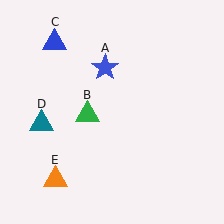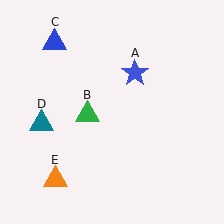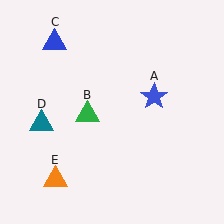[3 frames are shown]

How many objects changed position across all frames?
1 object changed position: blue star (object A).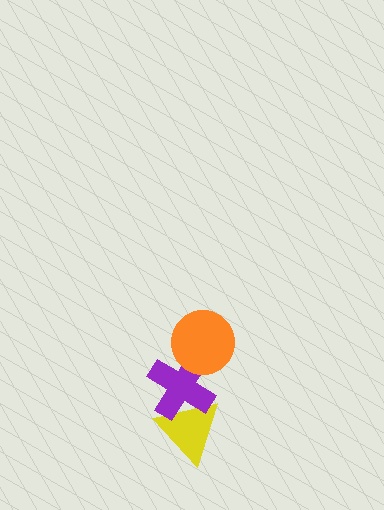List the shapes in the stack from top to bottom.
From top to bottom: the orange circle, the purple cross, the yellow triangle.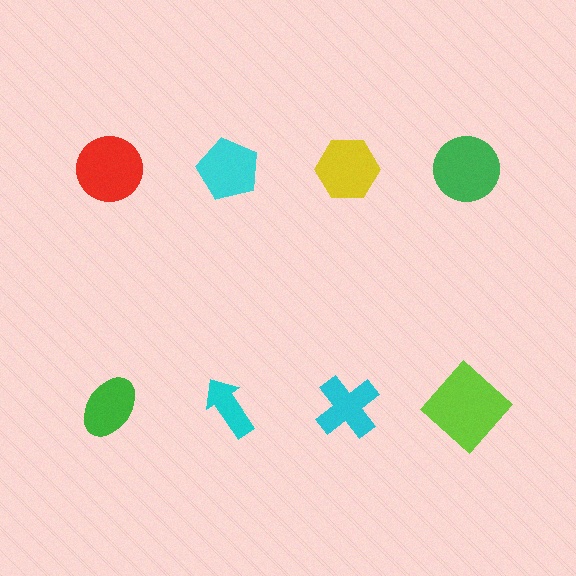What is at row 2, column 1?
A green ellipse.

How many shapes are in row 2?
4 shapes.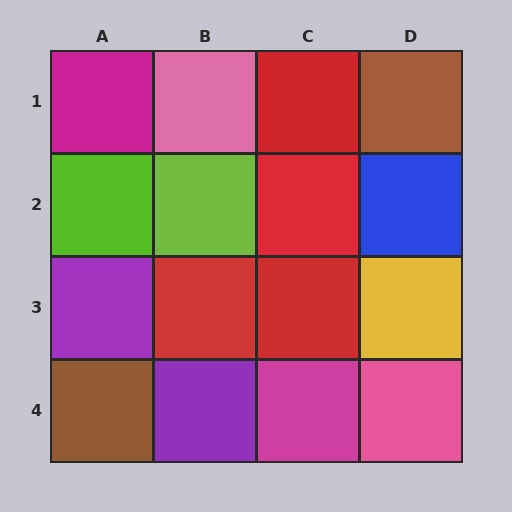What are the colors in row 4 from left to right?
Brown, purple, magenta, pink.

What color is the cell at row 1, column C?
Red.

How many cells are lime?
2 cells are lime.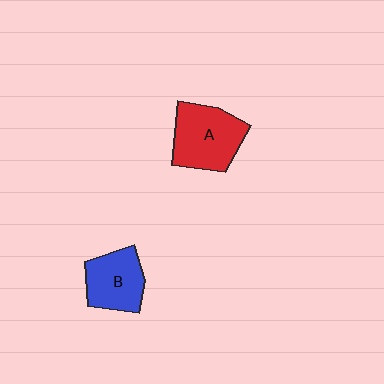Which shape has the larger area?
Shape A (red).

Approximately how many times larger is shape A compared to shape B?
Approximately 1.3 times.